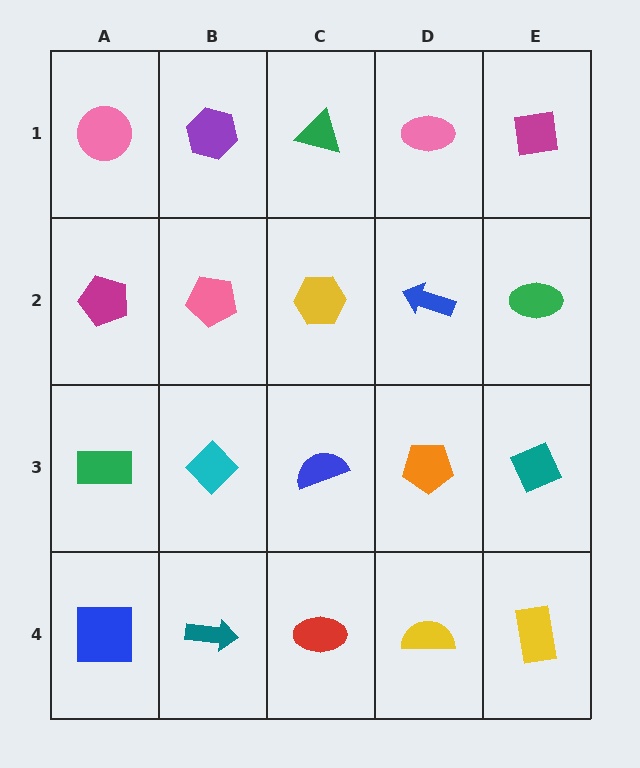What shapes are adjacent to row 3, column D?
A blue arrow (row 2, column D), a yellow semicircle (row 4, column D), a blue semicircle (row 3, column C), a teal diamond (row 3, column E).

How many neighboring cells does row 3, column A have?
3.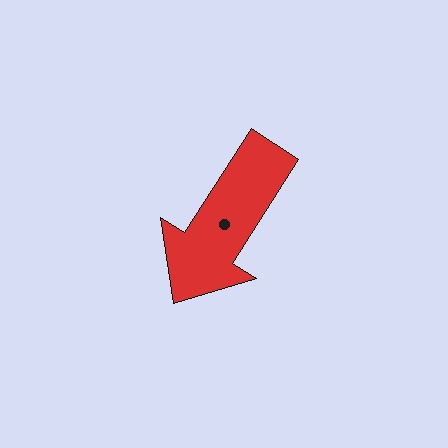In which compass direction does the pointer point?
Southwest.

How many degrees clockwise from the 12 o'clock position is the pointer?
Approximately 213 degrees.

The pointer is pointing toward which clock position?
Roughly 7 o'clock.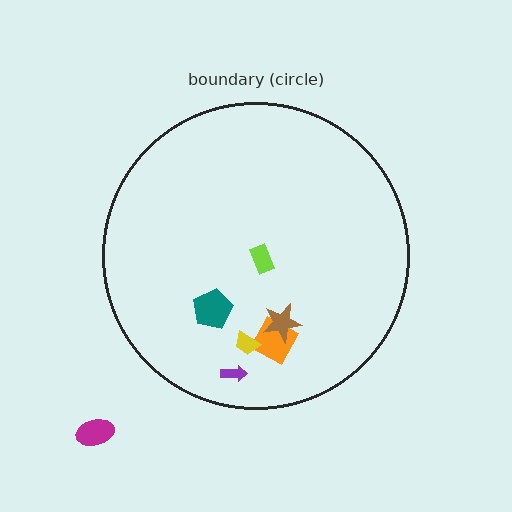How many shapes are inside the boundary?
6 inside, 1 outside.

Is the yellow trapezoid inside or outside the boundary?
Inside.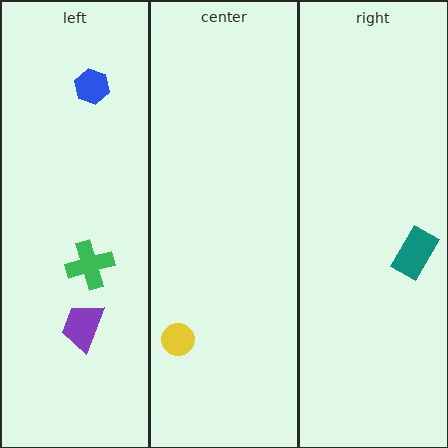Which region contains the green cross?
The left region.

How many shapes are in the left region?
3.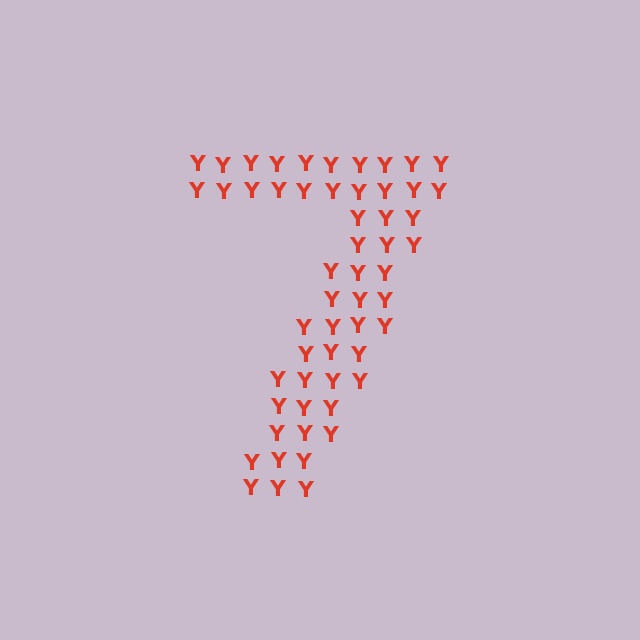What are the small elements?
The small elements are letter Y's.